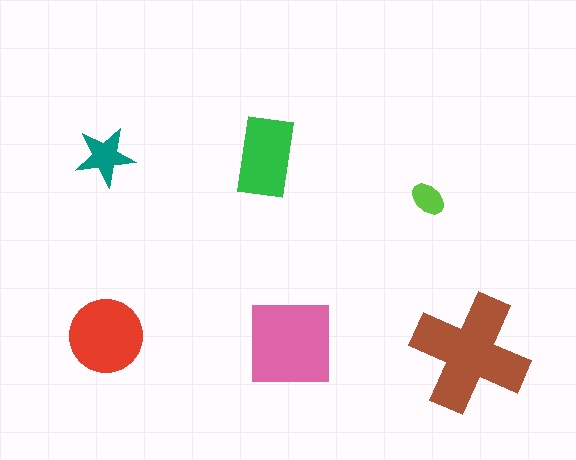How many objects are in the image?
There are 6 objects in the image.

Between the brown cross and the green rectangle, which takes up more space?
The brown cross.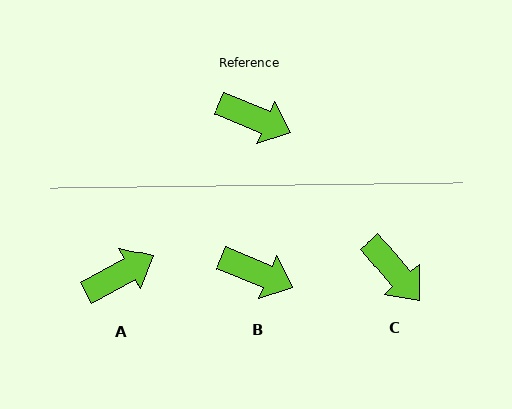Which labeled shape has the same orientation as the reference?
B.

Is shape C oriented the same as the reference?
No, it is off by about 27 degrees.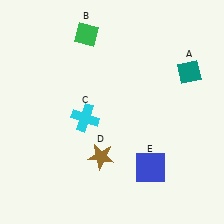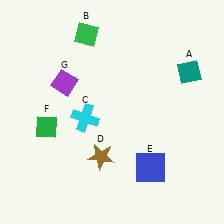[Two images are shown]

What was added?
A green diamond (F), a purple diamond (G) were added in Image 2.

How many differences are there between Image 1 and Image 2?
There are 2 differences between the two images.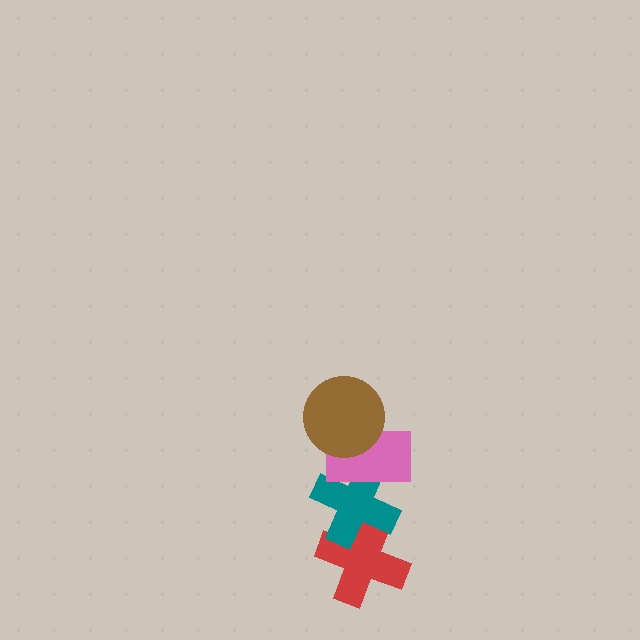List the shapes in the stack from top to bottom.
From top to bottom: the brown circle, the pink rectangle, the teal cross, the red cross.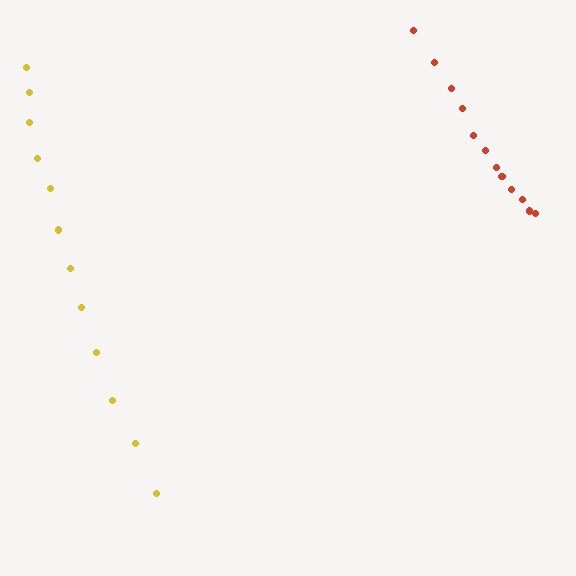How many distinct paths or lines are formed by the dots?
There are 2 distinct paths.